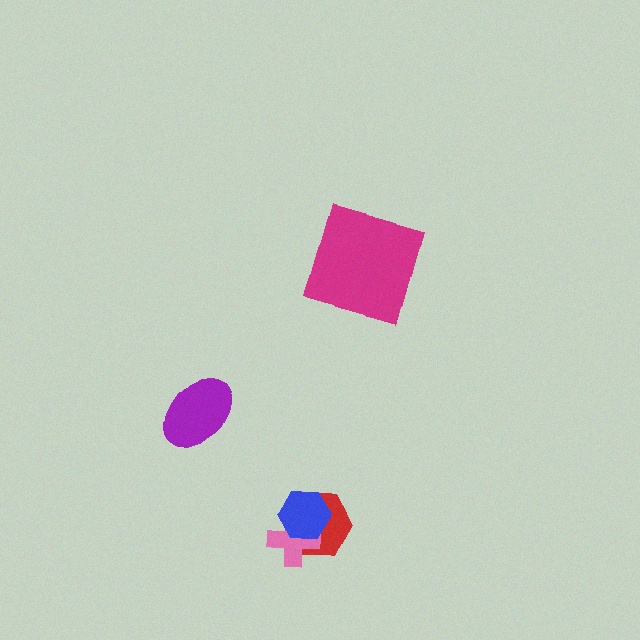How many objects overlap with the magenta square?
0 objects overlap with the magenta square.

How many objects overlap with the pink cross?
2 objects overlap with the pink cross.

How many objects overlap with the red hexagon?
2 objects overlap with the red hexagon.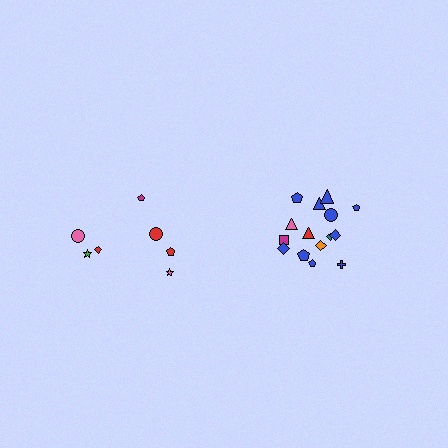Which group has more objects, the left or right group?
The right group.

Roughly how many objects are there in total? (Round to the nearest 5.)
Roughly 20 objects in total.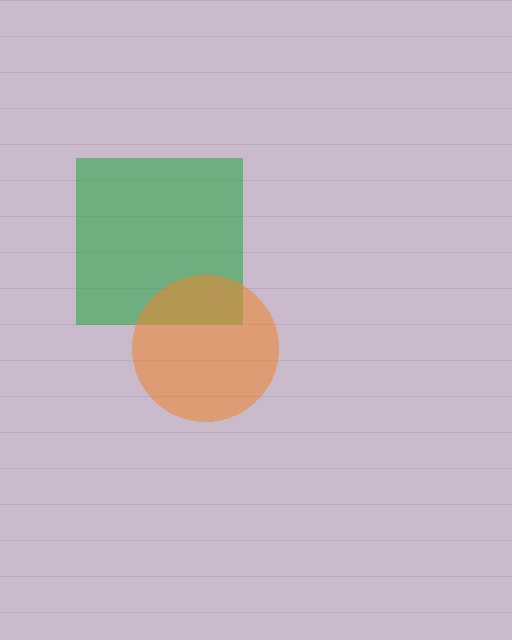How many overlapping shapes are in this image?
There are 2 overlapping shapes in the image.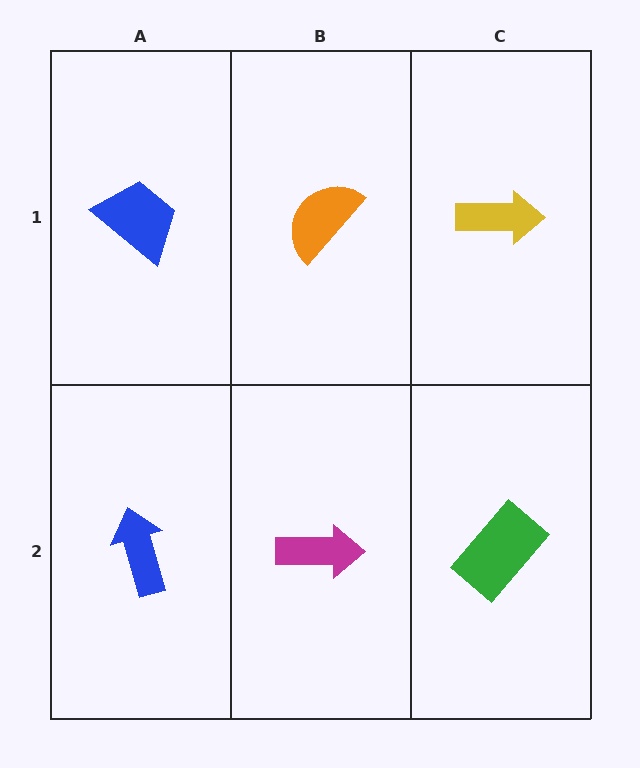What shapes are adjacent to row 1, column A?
A blue arrow (row 2, column A), an orange semicircle (row 1, column B).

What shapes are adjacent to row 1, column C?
A green rectangle (row 2, column C), an orange semicircle (row 1, column B).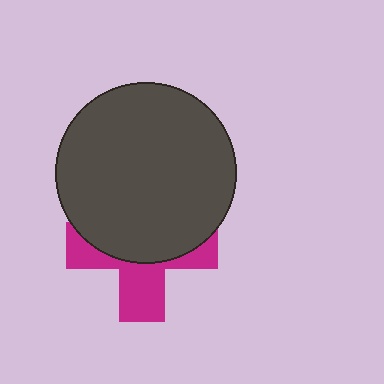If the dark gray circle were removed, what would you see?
You would see the complete magenta cross.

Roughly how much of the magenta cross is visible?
A small part of it is visible (roughly 42%).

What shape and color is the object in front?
The object in front is a dark gray circle.